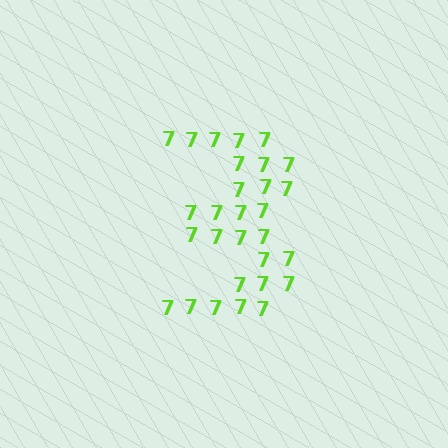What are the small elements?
The small elements are digit 7's.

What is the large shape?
The large shape is the digit 3.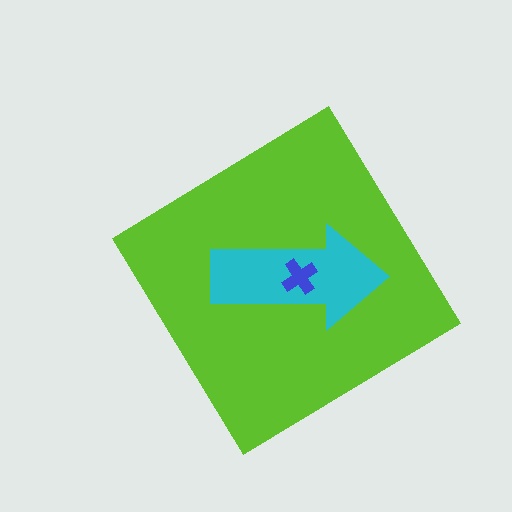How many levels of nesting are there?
3.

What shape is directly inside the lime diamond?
The cyan arrow.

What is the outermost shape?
The lime diamond.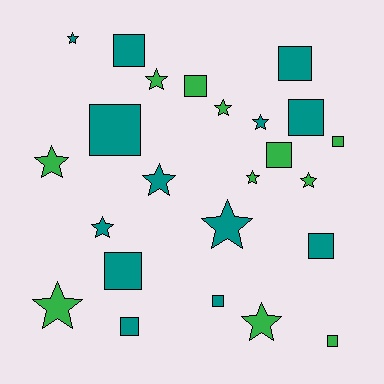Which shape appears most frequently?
Star, with 12 objects.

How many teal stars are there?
There are 5 teal stars.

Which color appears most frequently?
Teal, with 13 objects.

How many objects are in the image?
There are 24 objects.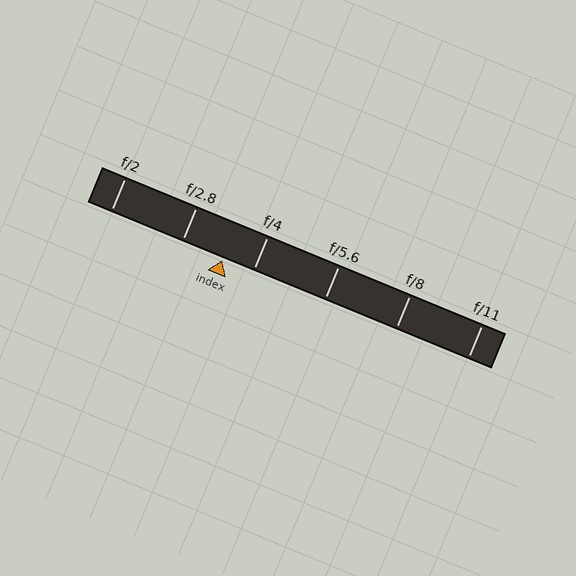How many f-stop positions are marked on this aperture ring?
There are 6 f-stop positions marked.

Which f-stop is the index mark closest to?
The index mark is closest to f/4.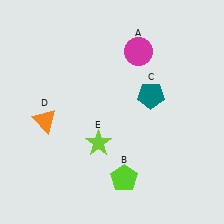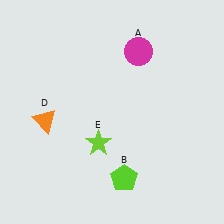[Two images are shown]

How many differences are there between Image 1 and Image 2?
There is 1 difference between the two images.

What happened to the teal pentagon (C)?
The teal pentagon (C) was removed in Image 2. It was in the top-right area of Image 1.